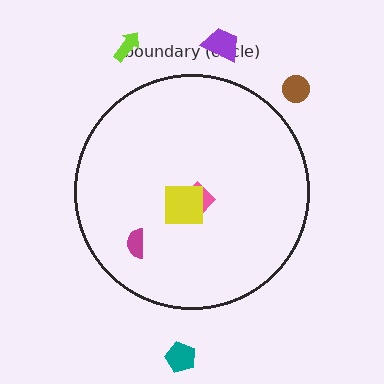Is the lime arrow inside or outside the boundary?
Outside.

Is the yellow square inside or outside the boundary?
Inside.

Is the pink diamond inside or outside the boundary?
Inside.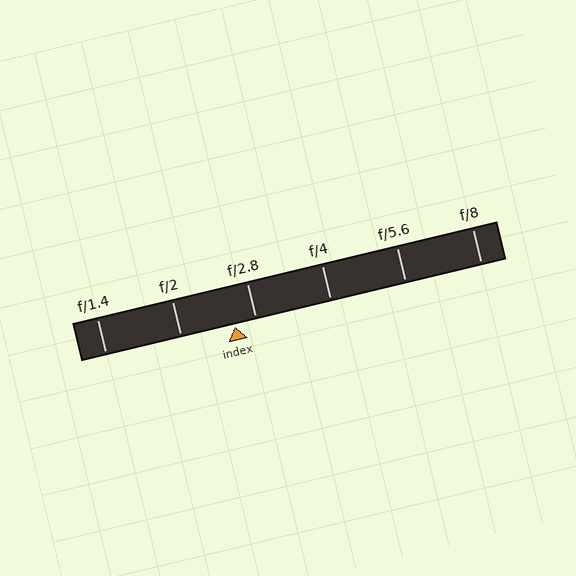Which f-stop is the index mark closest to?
The index mark is closest to f/2.8.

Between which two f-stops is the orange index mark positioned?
The index mark is between f/2 and f/2.8.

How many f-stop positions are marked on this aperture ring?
There are 6 f-stop positions marked.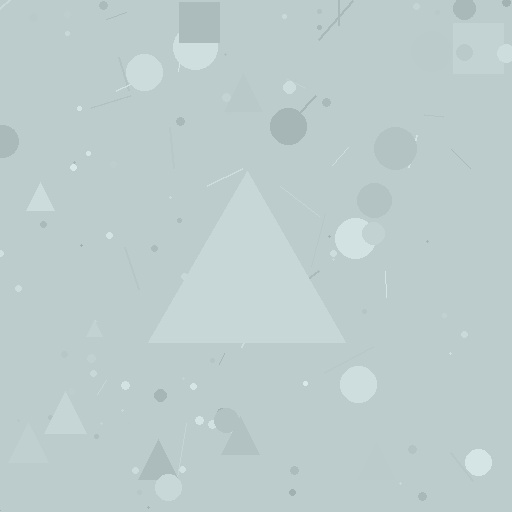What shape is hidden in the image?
A triangle is hidden in the image.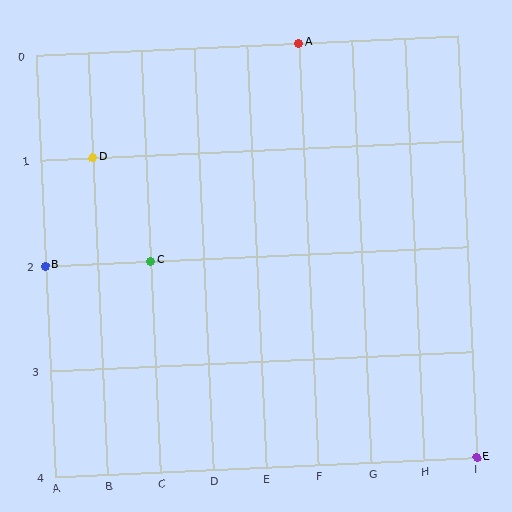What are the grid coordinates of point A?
Point A is at grid coordinates (F, 0).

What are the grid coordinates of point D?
Point D is at grid coordinates (B, 1).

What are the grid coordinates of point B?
Point B is at grid coordinates (A, 2).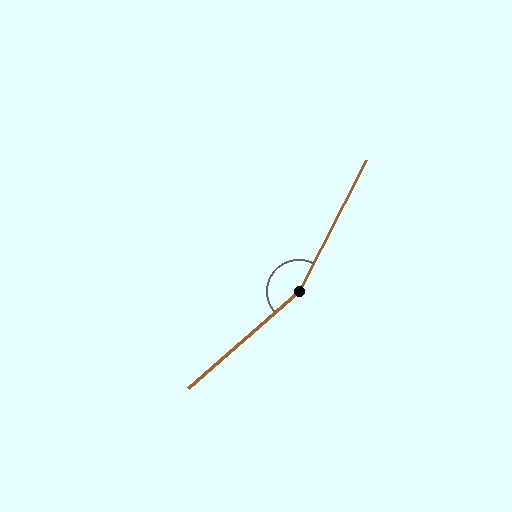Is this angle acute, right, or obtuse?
It is obtuse.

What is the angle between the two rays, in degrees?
Approximately 159 degrees.